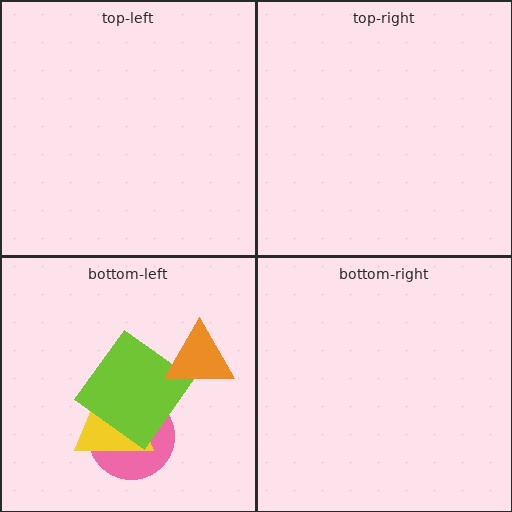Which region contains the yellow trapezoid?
The bottom-left region.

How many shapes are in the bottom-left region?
4.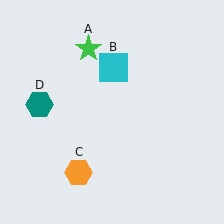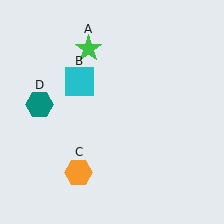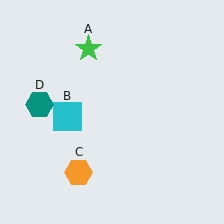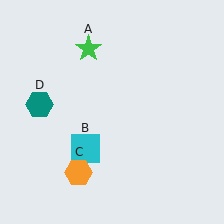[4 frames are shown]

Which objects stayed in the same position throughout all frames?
Green star (object A) and orange hexagon (object C) and teal hexagon (object D) remained stationary.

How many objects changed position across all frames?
1 object changed position: cyan square (object B).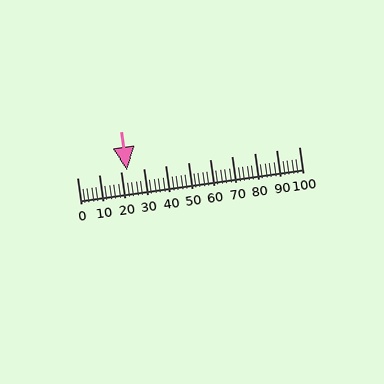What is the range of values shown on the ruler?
The ruler shows values from 0 to 100.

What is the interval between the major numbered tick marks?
The major tick marks are spaced 10 units apart.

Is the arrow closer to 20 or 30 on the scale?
The arrow is closer to 20.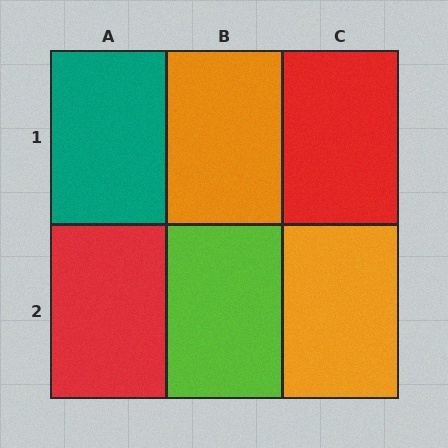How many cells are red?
2 cells are red.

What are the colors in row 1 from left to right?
Teal, orange, red.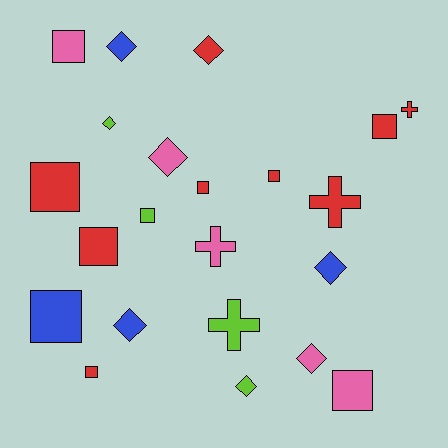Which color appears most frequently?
Red, with 9 objects.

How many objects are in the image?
There are 22 objects.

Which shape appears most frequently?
Square, with 10 objects.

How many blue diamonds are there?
There are 3 blue diamonds.